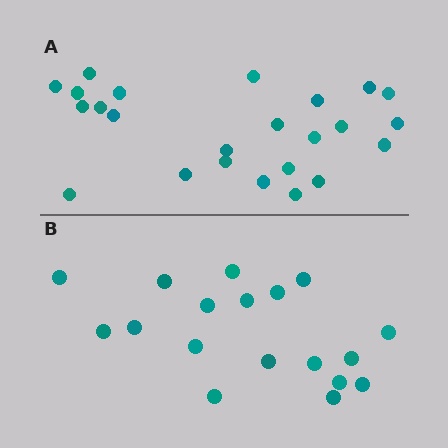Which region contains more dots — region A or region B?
Region A (the top region) has more dots.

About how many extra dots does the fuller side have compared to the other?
Region A has about 6 more dots than region B.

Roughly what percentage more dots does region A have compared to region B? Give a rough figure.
About 35% more.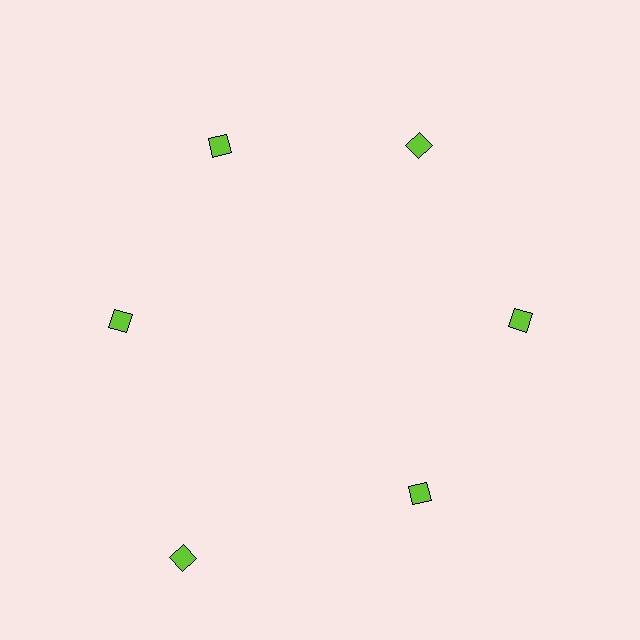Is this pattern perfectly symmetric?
No. The 6 lime diamonds are arranged in a ring, but one element near the 7 o'clock position is pushed outward from the center, breaking the 6-fold rotational symmetry.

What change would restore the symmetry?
The symmetry would be restored by moving it inward, back onto the ring so that all 6 diamonds sit at equal angles and equal distance from the center.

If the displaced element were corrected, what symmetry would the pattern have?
It would have 6-fold rotational symmetry — the pattern would map onto itself every 60 degrees.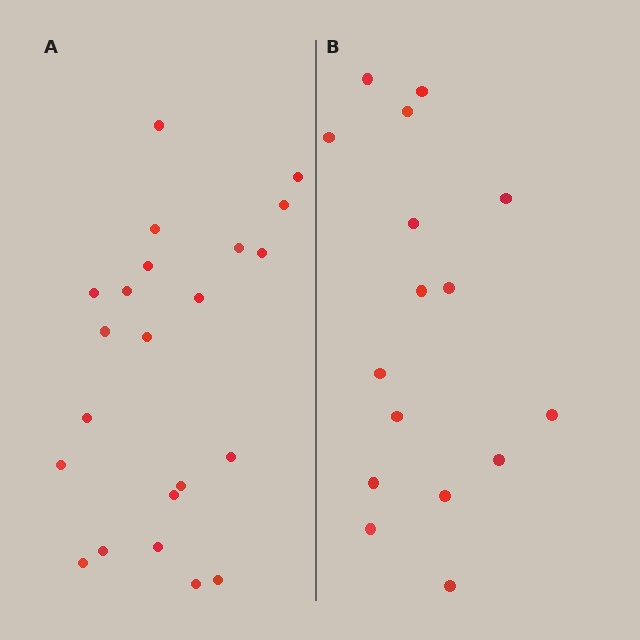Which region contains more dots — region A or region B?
Region A (the left region) has more dots.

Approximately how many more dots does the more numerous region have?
Region A has about 6 more dots than region B.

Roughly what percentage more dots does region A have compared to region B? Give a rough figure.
About 40% more.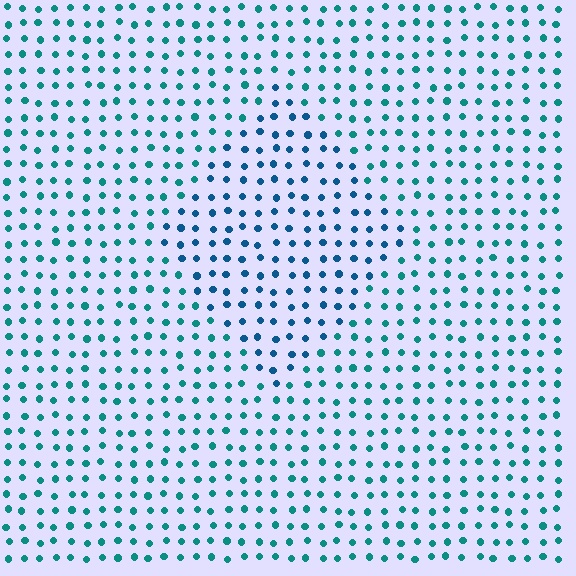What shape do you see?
I see a diamond.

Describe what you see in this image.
The image is filled with small teal elements in a uniform arrangement. A diamond-shaped region is visible where the elements are tinted to a slightly different hue, forming a subtle color boundary.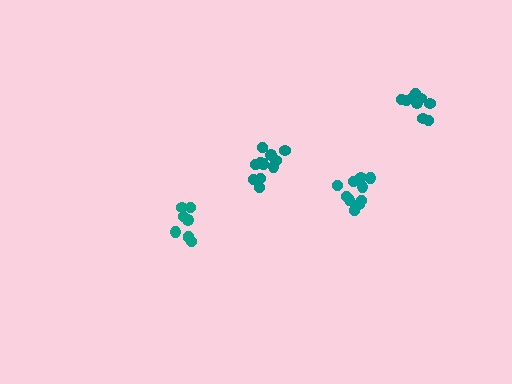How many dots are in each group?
Group 1: 9 dots, Group 2: 11 dots, Group 3: 8 dots, Group 4: 11 dots (39 total).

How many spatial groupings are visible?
There are 4 spatial groupings.